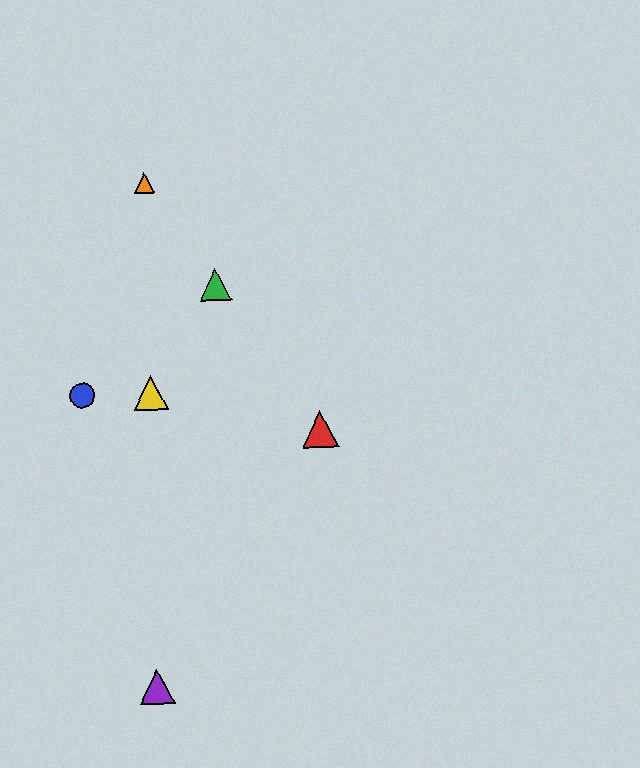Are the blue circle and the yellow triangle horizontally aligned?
Yes, both are at y≈396.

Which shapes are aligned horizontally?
The blue circle, the yellow triangle are aligned horizontally.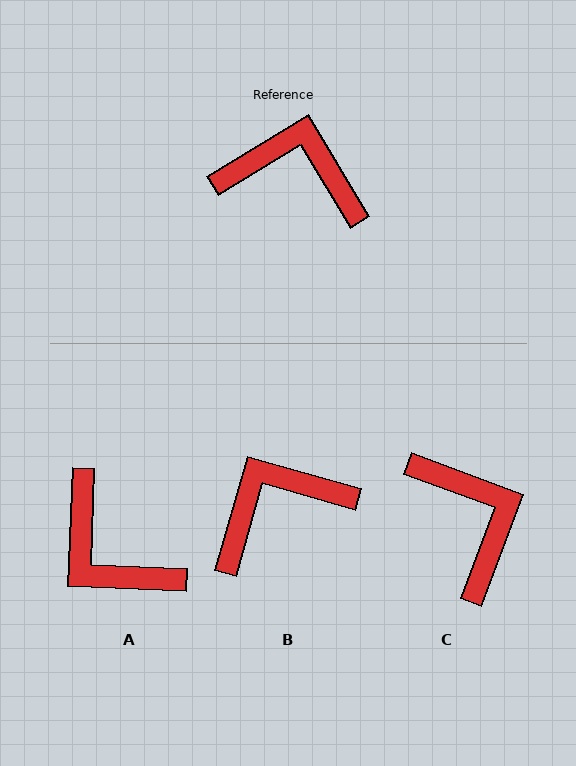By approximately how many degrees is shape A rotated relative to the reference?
Approximately 147 degrees counter-clockwise.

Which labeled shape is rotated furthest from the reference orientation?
A, about 147 degrees away.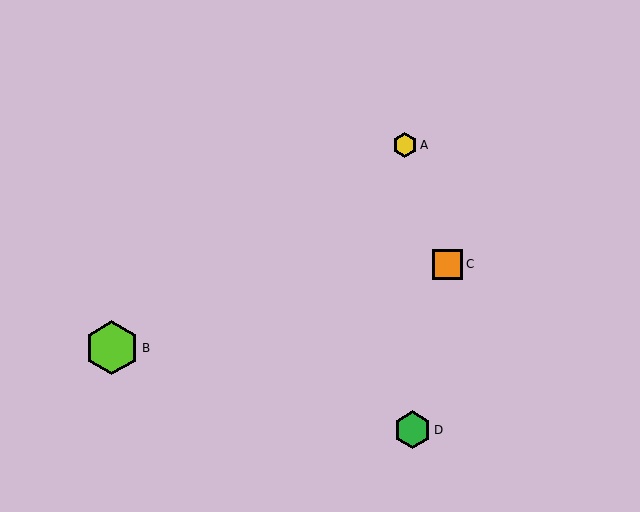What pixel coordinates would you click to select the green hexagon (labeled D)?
Click at (412, 430) to select the green hexagon D.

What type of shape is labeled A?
Shape A is a yellow hexagon.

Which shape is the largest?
The lime hexagon (labeled B) is the largest.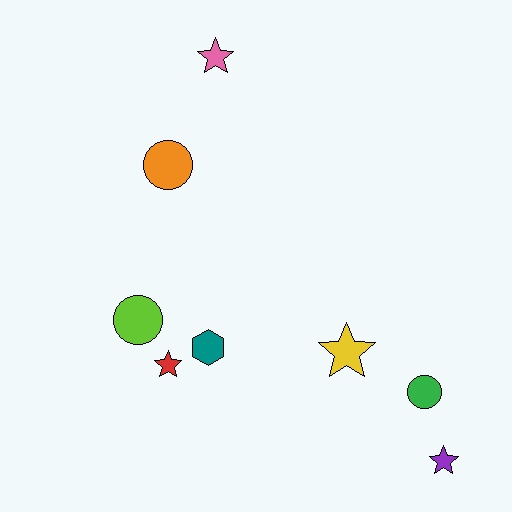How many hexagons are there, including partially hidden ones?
There is 1 hexagon.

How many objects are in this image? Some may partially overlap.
There are 8 objects.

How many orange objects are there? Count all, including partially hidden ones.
There is 1 orange object.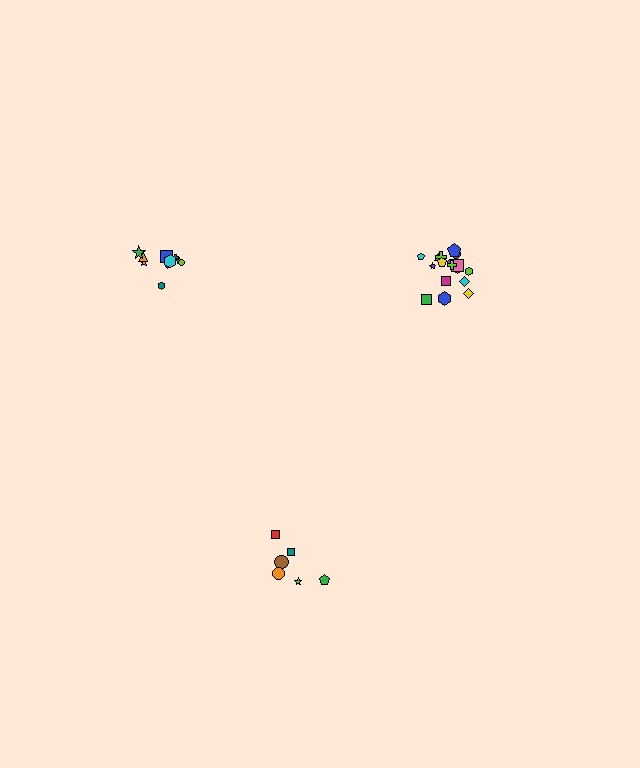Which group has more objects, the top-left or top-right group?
The top-right group.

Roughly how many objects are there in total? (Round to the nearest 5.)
Roughly 35 objects in total.